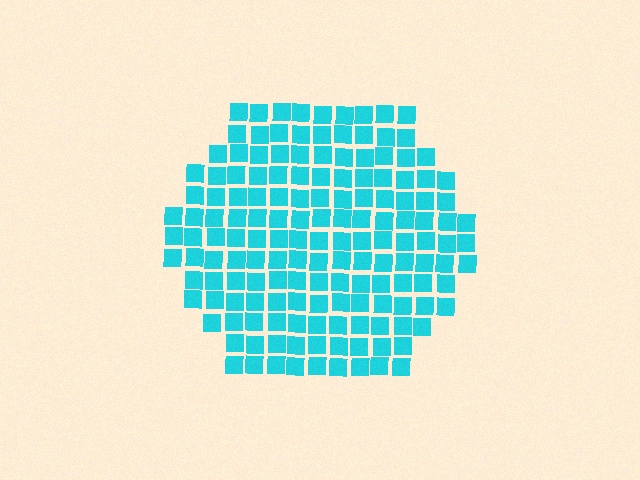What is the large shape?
The large shape is a hexagon.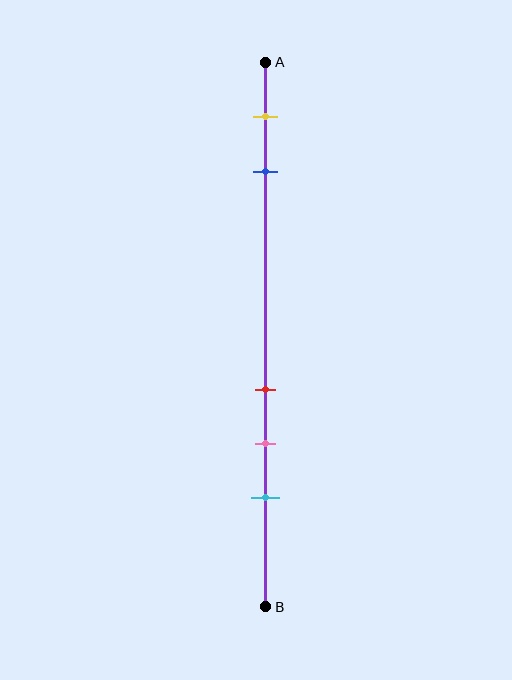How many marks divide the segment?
There are 5 marks dividing the segment.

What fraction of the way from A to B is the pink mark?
The pink mark is approximately 70% (0.7) of the way from A to B.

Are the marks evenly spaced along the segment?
No, the marks are not evenly spaced.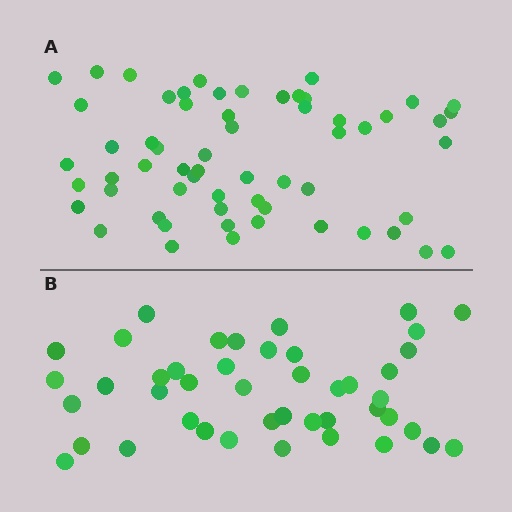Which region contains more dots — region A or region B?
Region A (the top region) has more dots.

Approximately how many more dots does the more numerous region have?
Region A has approximately 15 more dots than region B.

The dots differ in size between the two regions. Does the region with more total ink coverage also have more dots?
No. Region B has more total ink coverage because its dots are larger, but region A actually contains more individual dots. Total area can be misleading — the number of items is what matters here.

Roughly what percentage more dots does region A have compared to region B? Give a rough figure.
About 35% more.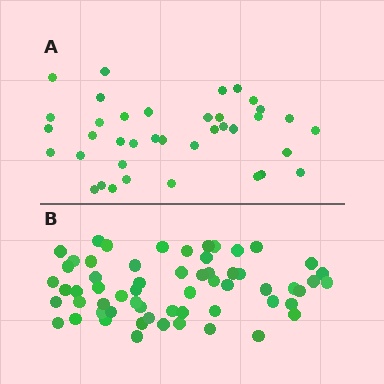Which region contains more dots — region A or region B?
Region B (the bottom region) has more dots.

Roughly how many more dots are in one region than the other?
Region B has approximately 20 more dots than region A.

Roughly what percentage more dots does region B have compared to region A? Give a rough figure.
About 60% more.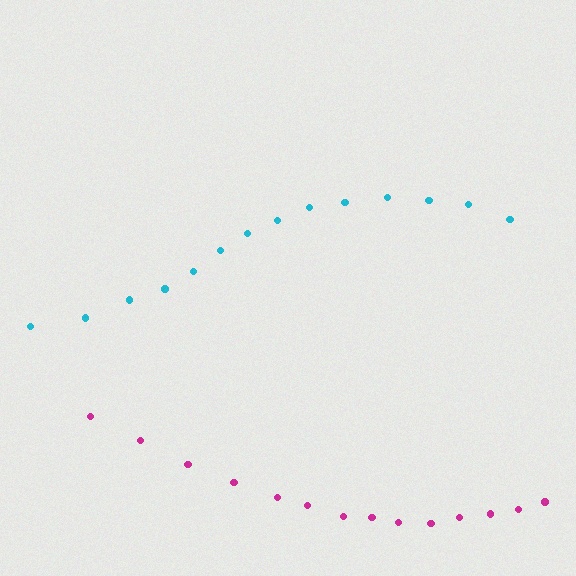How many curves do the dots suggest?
There are 2 distinct paths.